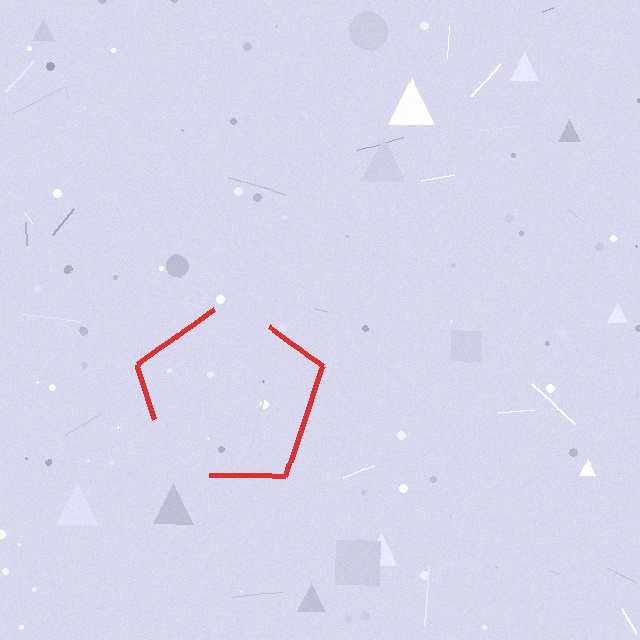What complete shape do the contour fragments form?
The contour fragments form a pentagon.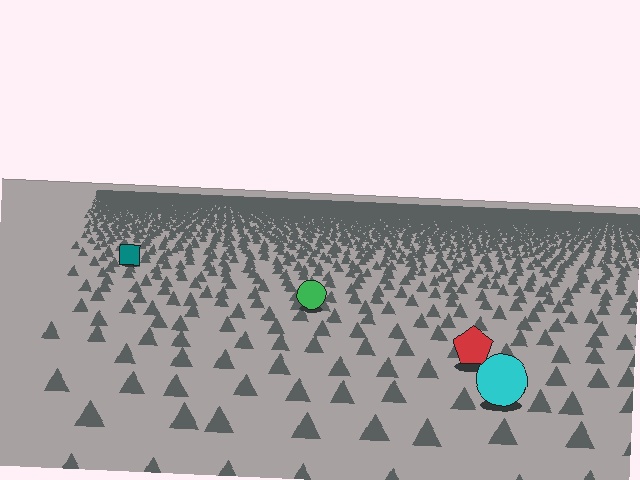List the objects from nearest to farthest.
From nearest to farthest: the cyan circle, the red pentagon, the green circle, the teal square.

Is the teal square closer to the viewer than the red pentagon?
No. The red pentagon is closer — you can tell from the texture gradient: the ground texture is coarser near it.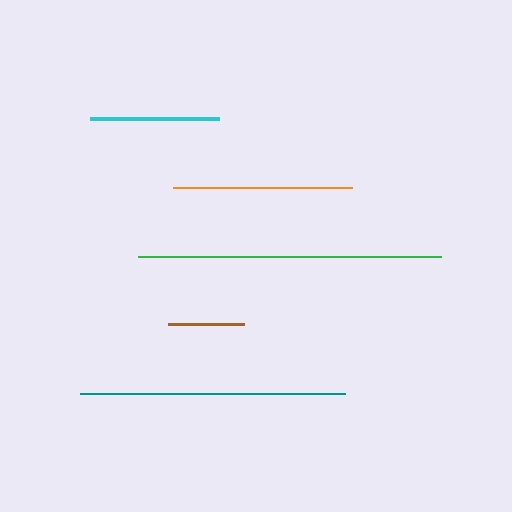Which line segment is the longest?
The green line is the longest at approximately 303 pixels.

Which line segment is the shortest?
The brown line is the shortest at approximately 75 pixels.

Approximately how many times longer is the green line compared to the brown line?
The green line is approximately 4.0 times the length of the brown line.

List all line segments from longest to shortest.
From longest to shortest: green, teal, orange, cyan, brown.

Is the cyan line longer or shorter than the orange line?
The orange line is longer than the cyan line.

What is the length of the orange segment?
The orange segment is approximately 179 pixels long.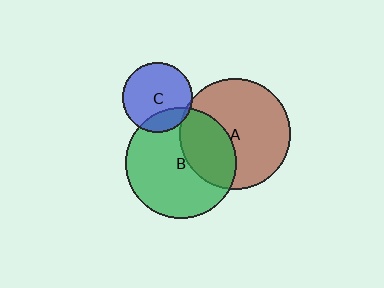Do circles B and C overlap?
Yes.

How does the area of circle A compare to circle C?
Approximately 2.5 times.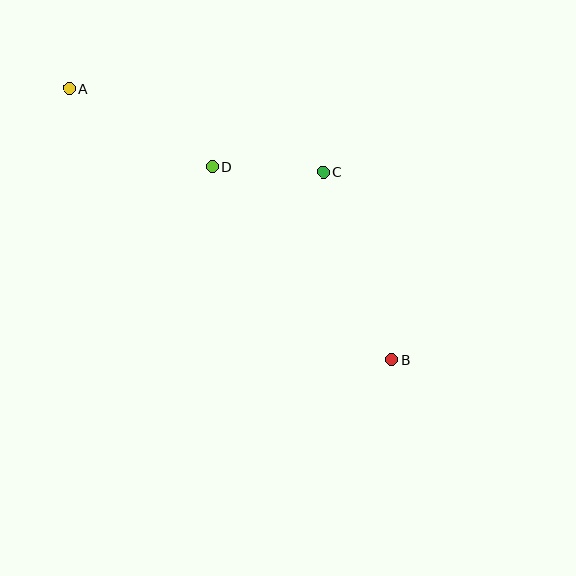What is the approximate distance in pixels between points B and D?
The distance between B and D is approximately 263 pixels.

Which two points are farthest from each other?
Points A and B are farthest from each other.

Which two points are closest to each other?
Points C and D are closest to each other.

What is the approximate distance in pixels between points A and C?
The distance between A and C is approximately 267 pixels.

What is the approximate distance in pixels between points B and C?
The distance between B and C is approximately 200 pixels.